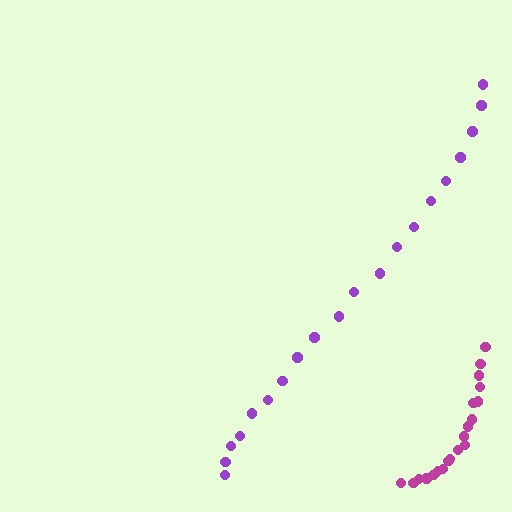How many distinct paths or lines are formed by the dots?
There are 2 distinct paths.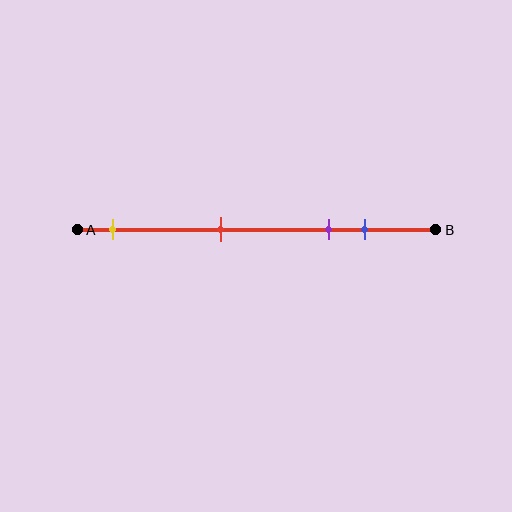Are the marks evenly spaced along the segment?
No, the marks are not evenly spaced.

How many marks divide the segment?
There are 4 marks dividing the segment.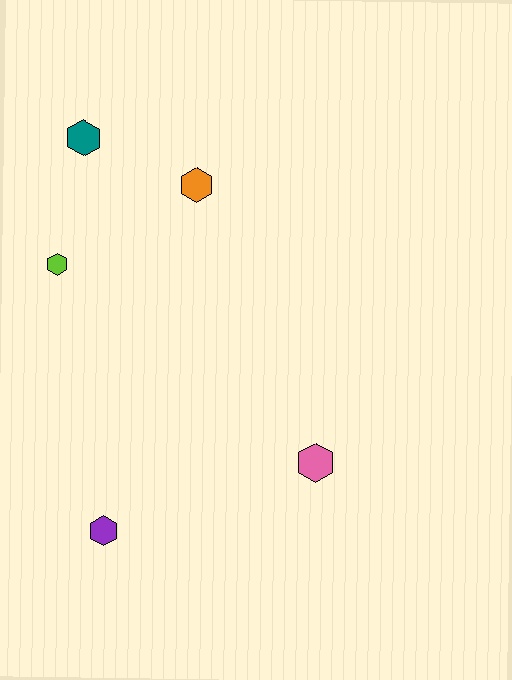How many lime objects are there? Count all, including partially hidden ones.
There is 1 lime object.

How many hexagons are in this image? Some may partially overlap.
There are 5 hexagons.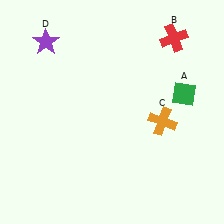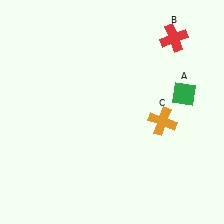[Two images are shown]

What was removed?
The purple star (D) was removed in Image 2.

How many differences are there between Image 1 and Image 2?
There is 1 difference between the two images.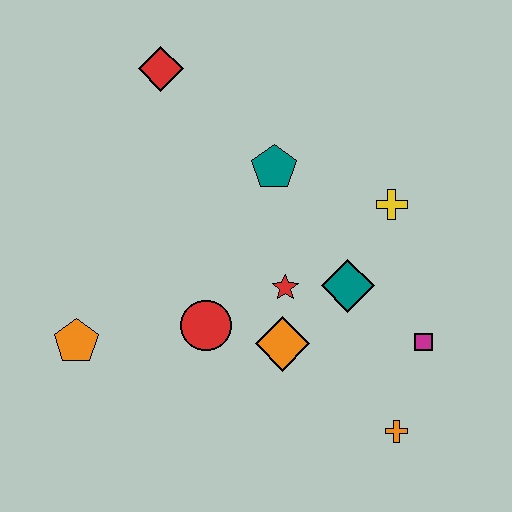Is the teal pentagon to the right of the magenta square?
No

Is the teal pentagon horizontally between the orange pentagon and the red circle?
No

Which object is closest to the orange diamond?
The red star is closest to the orange diamond.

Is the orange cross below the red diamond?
Yes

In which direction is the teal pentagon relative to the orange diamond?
The teal pentagon is above the orange diamond.